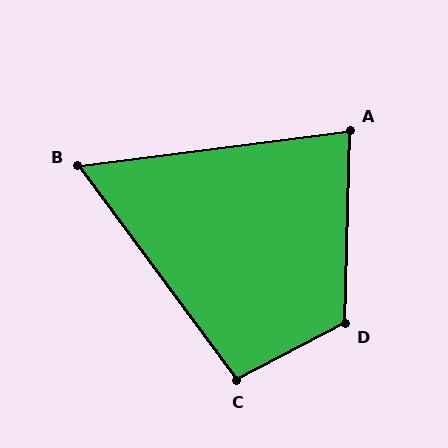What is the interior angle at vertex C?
Approximately 99 degrees (obtuse).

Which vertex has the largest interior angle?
D, at approximately 119 degrees.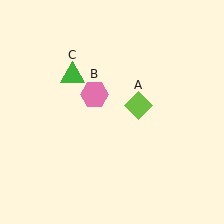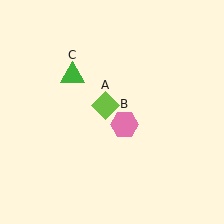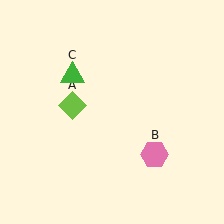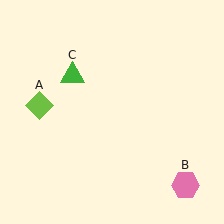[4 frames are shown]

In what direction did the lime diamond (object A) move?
The lime diamond (object A) moved left.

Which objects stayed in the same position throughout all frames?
Green triangle (object C) remained stationary.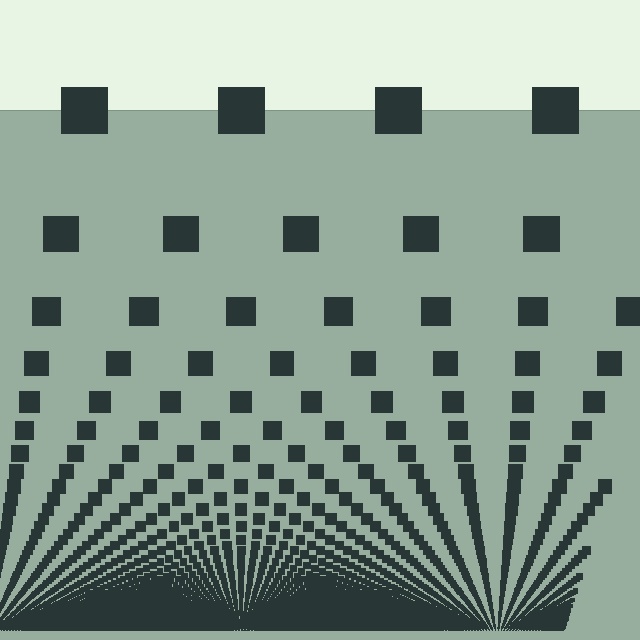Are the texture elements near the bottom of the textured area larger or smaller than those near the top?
Smaller. The gradient is inverted — elements near the bottom are smaller and denser.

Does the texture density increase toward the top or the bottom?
Density increases toward the bottom.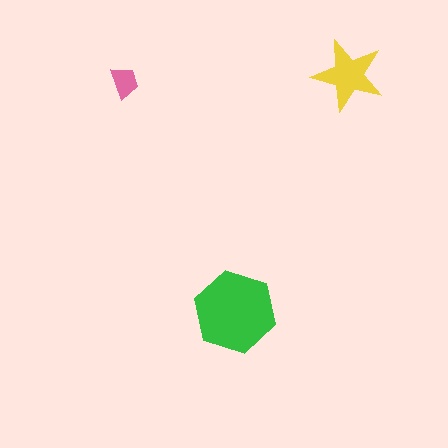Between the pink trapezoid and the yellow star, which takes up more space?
The yellow star.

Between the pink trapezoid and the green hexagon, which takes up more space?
The green hexagon.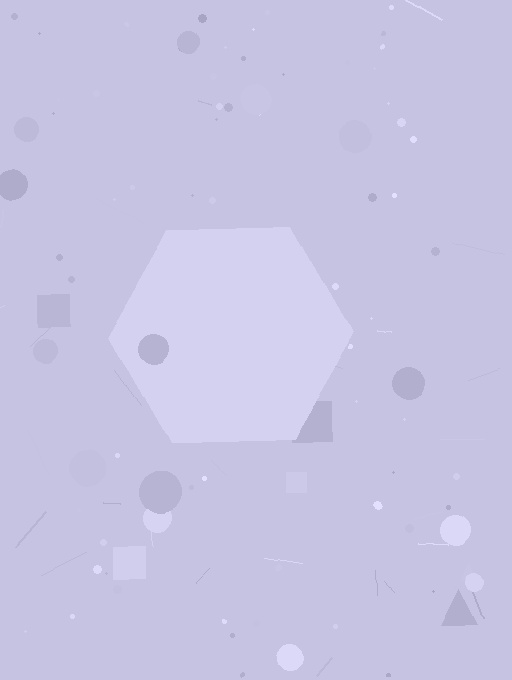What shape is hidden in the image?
A hexagon is hidden in the image.